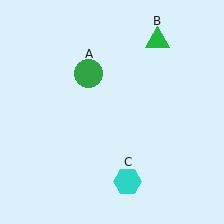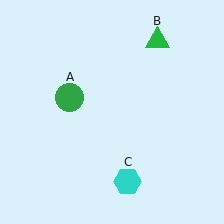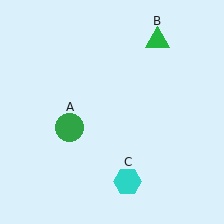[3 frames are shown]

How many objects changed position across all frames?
1 object changed position: green circle (object A).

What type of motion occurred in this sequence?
The green circle (object A) rotated counterclockwise around the center of the scene.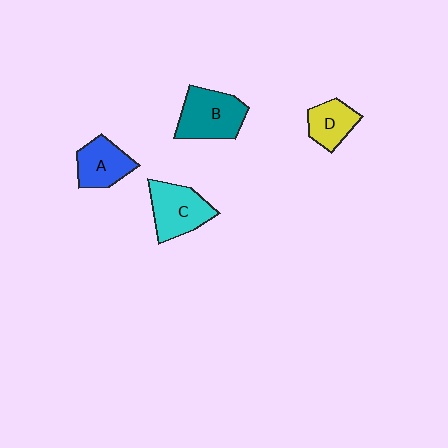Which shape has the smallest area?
Shape D (yellow).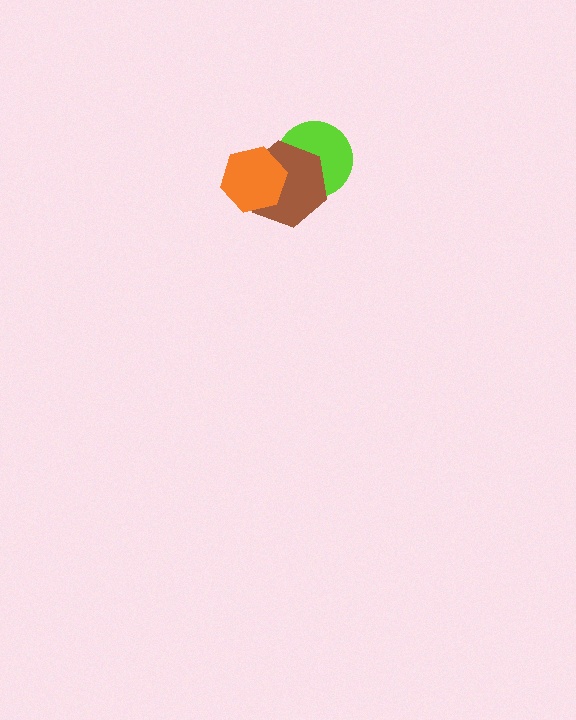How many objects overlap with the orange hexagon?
2 objects overlap with the orange hexagon.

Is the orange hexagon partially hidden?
No, no other shape covers it.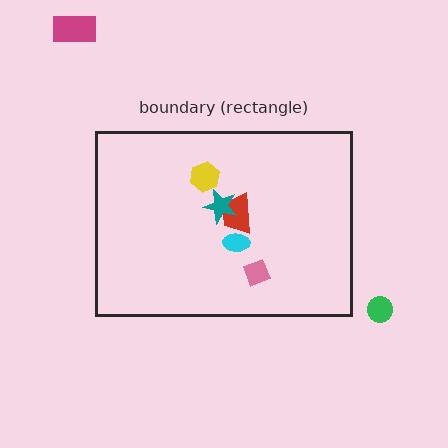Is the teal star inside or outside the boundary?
Inside.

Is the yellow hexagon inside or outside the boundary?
Inside.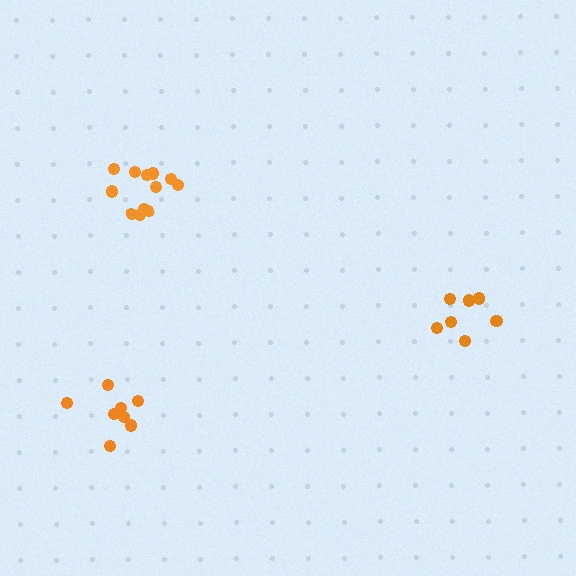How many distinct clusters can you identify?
There are 3 distinct clusters.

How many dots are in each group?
Group 1: 8 dots, Group 2: 8 dots, Group 3: 12 dots (28 total).